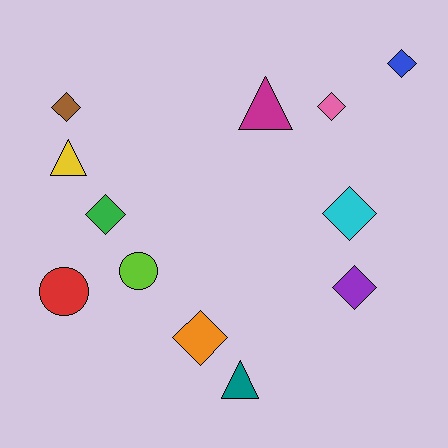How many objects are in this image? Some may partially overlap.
There are 12 objects.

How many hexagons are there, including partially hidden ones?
There are no hexagons.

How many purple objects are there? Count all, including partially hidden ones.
There is 1 purple object.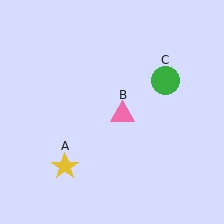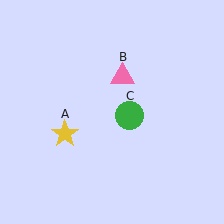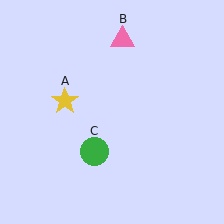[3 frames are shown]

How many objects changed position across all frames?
3 objects changed position: yellow star (object A), pink triangle (object B), green circle (object C).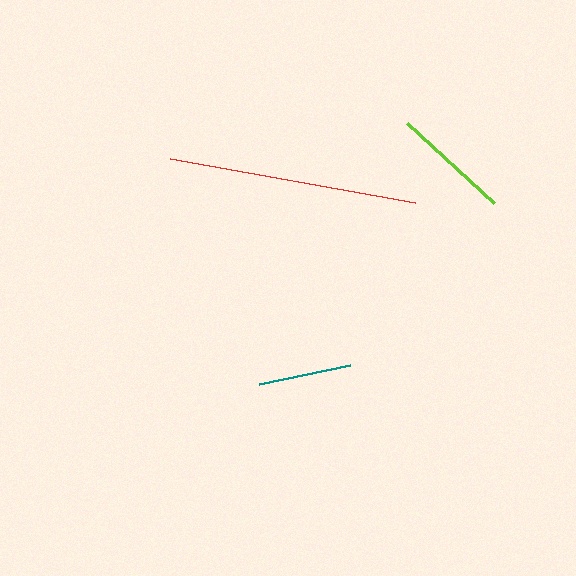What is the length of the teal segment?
The teal segment is approximately 93 pixels long.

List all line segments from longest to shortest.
From longest to shortest: red, lime, teal.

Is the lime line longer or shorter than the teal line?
The lime line is longer than the teal line.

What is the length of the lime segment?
The lime segment is approximately 118 pixels long.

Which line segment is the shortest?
The teal line is the shortest at approximately 93 pixels.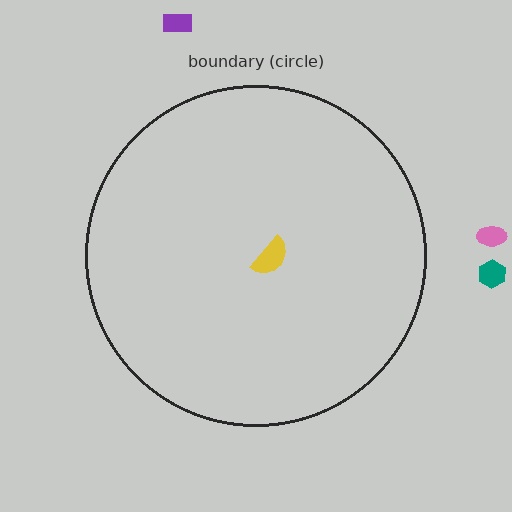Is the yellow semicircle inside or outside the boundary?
Inside.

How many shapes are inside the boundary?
1 inside, 3 outside.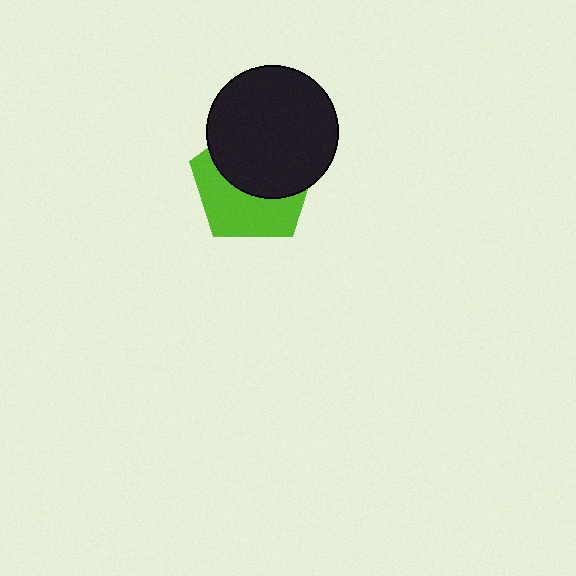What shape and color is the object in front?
The object in front is a black circle.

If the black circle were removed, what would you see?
You would see the complete lime pentagon.